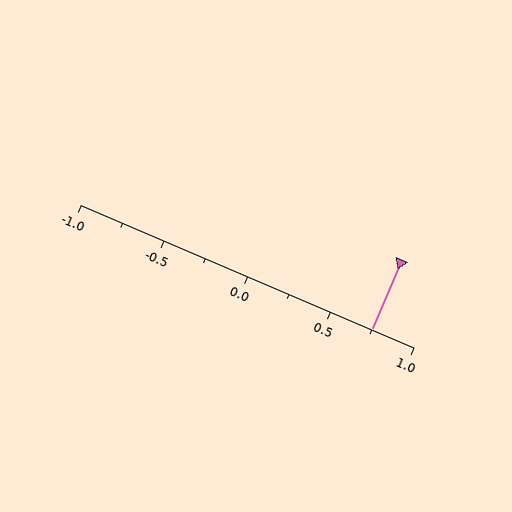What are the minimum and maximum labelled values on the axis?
The axis runs from -1.0 to 1.0.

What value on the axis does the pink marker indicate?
The marker indicates approximately 0.75.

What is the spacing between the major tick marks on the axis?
The major ticks are spaced 0.5 apart.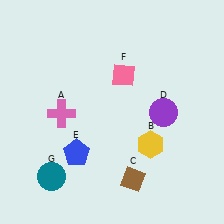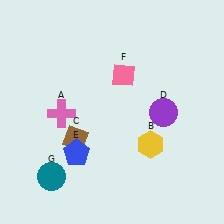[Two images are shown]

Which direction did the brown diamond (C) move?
The brown diamond (C) moved left.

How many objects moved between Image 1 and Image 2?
1 object moved between the two images.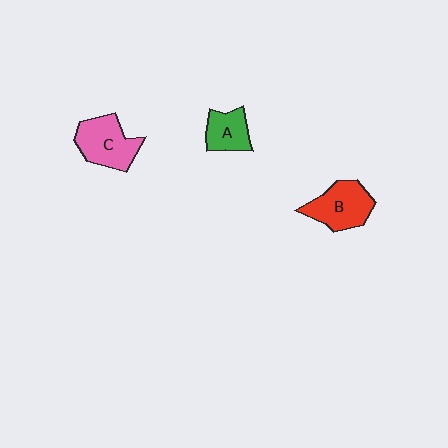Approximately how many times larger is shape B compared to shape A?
Approximately 1.5 times.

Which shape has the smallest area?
Shape A (green).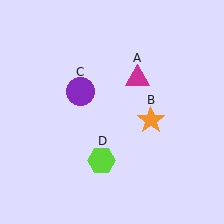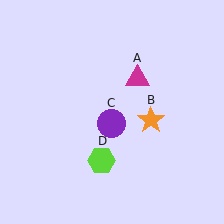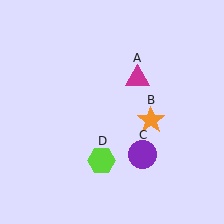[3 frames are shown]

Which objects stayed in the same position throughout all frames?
Magenta triangle (object A) and orange star (object B) and lime hexagon (object D) remained stationary.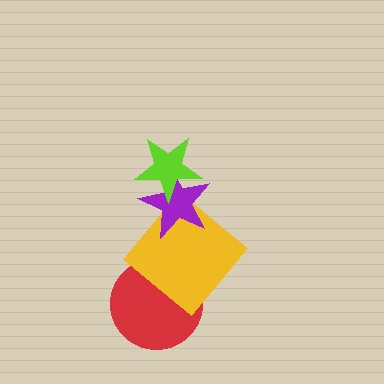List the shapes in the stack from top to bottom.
From top to bottom: the lime star, the purple star, the yellow diamond, the red circle.